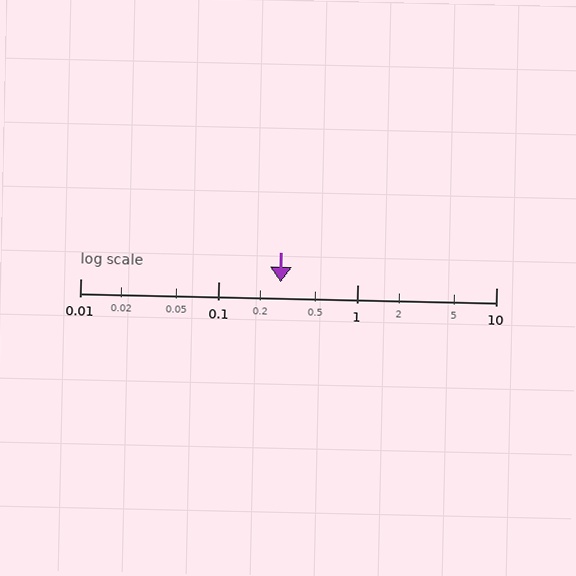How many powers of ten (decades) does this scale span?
The scale spans 3 decades, from 0.01 to 10.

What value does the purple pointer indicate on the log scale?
The pointer indicates approximately 0.28.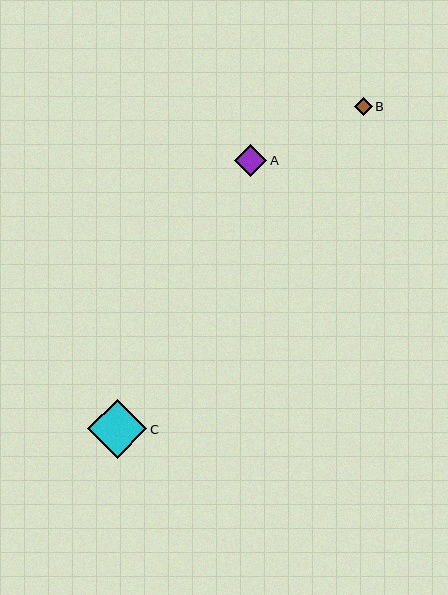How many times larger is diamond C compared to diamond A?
Diamond C is approximately 1.8 times the size of diamond A.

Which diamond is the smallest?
Diamond B is the smallest with a size of approximately 18 pixels.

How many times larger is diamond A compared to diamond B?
Diamond A is approximately 1.8 times the size of diamond B.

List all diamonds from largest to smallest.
From largest to smallest: C, A, B.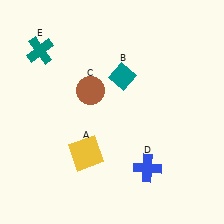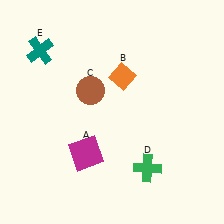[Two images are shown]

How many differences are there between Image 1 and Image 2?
There are 3 differences between the two images.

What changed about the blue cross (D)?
In Image 1, D is blue. In Image 2, it changed to green.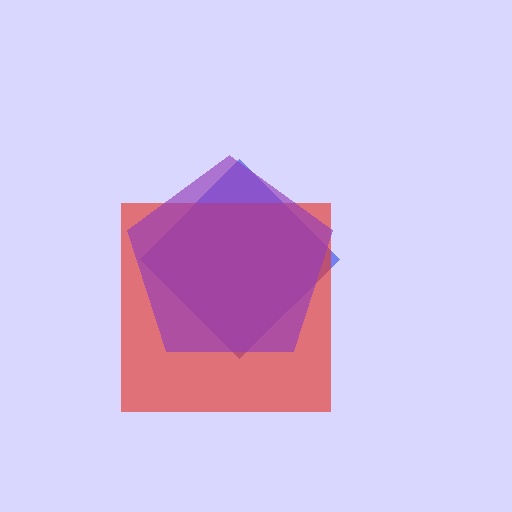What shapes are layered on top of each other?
The layered shapes are: a blue diamond, a red square, a purple pentagon.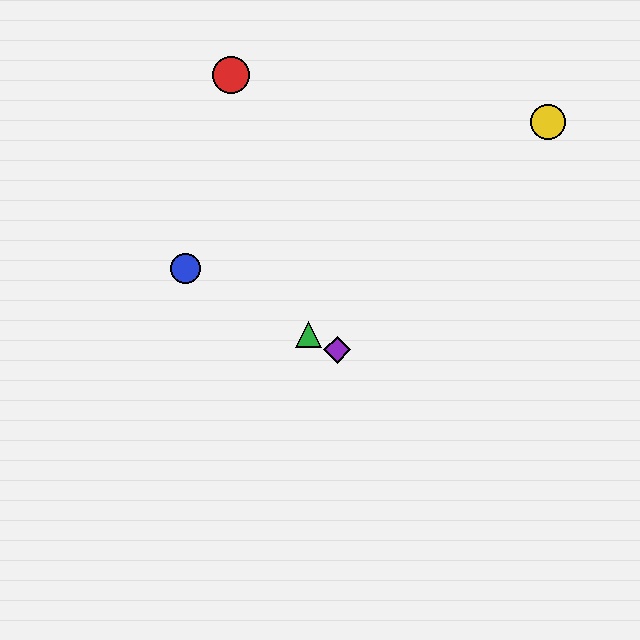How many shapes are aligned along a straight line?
3 shapes (the blue circle, the green triangle, the purple diamond) are aligned along a straight line.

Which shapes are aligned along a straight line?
The blue circle, the green triangle, the purple diamond are aligned along a straight line.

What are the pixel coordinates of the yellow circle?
The yellow circle is at (548, 122).